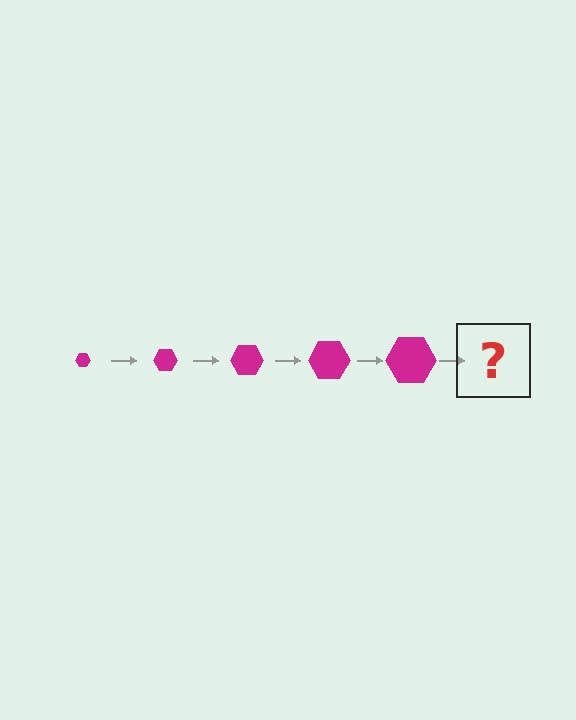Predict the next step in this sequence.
The next step is a magenta hexagon, larger than the previous one.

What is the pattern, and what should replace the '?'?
The pattern is that the hexagon gets progressively larger each step. The '?' should be a magenta hexagon, larger than the previous one.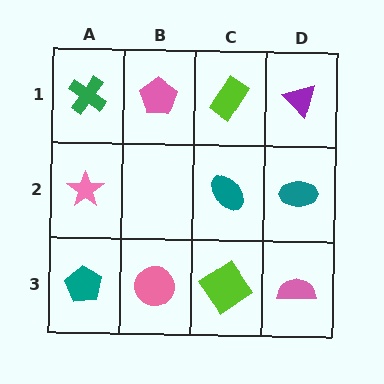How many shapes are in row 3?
4 shapes.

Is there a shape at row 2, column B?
No, that cell is empty.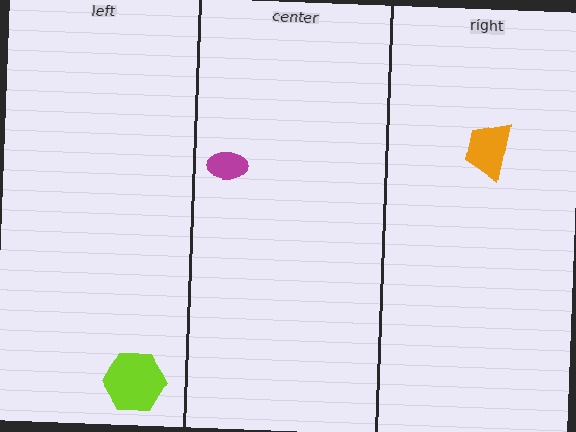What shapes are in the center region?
The magenta ellipse.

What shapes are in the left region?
The lime hexagon.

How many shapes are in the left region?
1.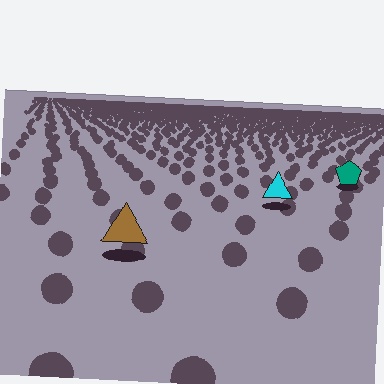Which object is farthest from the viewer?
The teal pentagon is farthest from the viewer. It appears smaller and the ground texture around it is denser.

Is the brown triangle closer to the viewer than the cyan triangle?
Yes. The brown triangle is closer — you can tell from the texture gradient: the ground texture is coarser near it.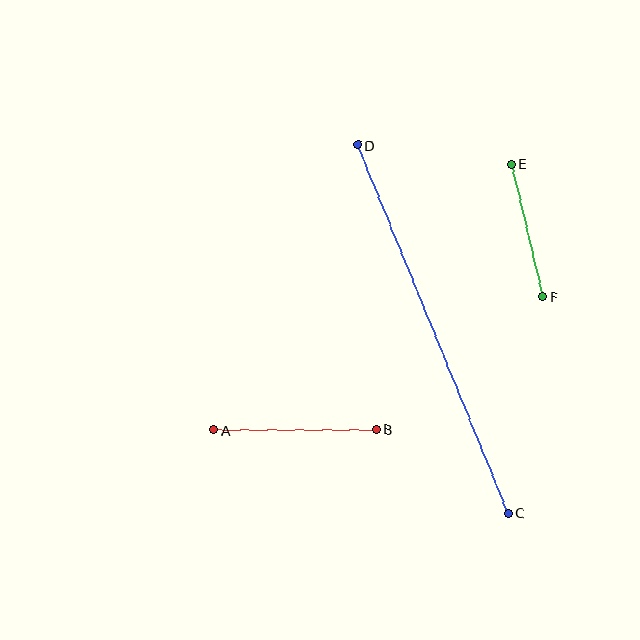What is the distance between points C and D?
The distance is approximately 398 pixels.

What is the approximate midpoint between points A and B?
The midpoint is at approximately (295, 429) pixels.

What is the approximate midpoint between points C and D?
The midpoint is at approximately (433, 329) pixels.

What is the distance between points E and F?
The distance is approximately 136 pixels.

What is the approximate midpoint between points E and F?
The midpoint is at approximately (527, 230) pixels.